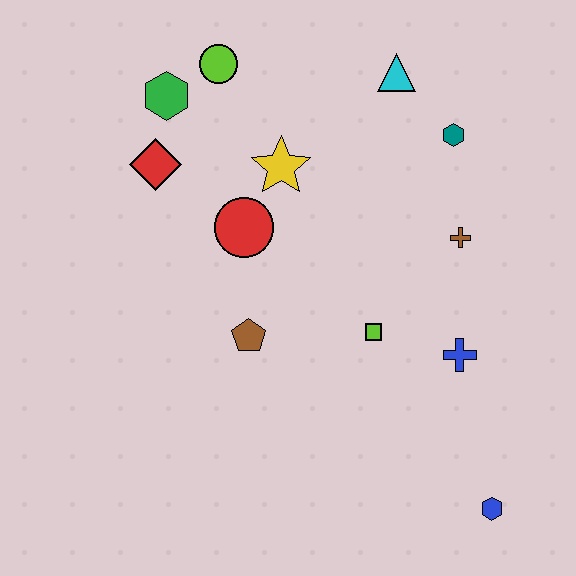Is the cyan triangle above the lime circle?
No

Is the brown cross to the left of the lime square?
No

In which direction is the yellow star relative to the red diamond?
The yellow star is to the right of the red diamond.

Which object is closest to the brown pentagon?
The red circle is closest to the brown pentagon.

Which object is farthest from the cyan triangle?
The blue hexagon is farthest from the cyan triangle.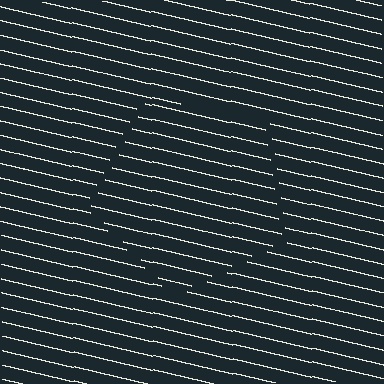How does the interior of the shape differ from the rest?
The interior of the shape contains the same grating, shifted by half a period — the contour is defined by the phase discontinuity where line-ends from the inner and outer gratings abut.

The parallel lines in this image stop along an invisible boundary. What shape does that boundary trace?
An illusory pentagon. The interior of the shape contains the same grating, shifted by half a period — the contour is defined by the phase discontinuity where line-ends from the inner and outer gratings abut.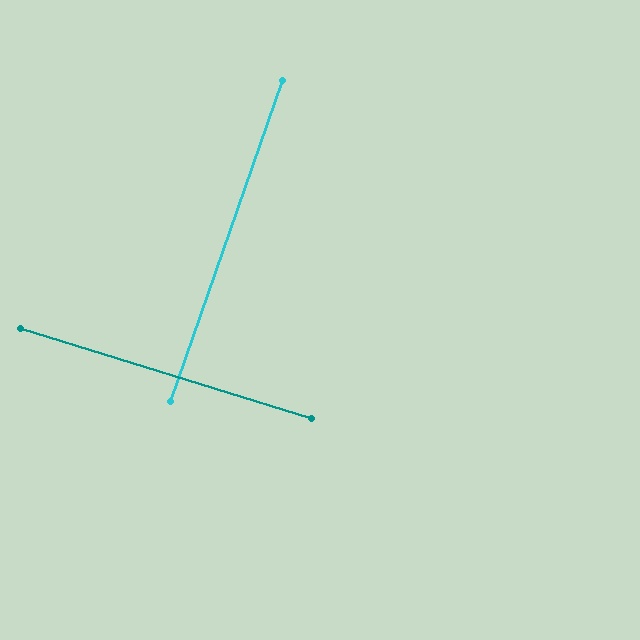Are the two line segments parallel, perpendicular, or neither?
Perpendicular — they meet at approximately 88°.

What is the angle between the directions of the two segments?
Approximately 88 degrees.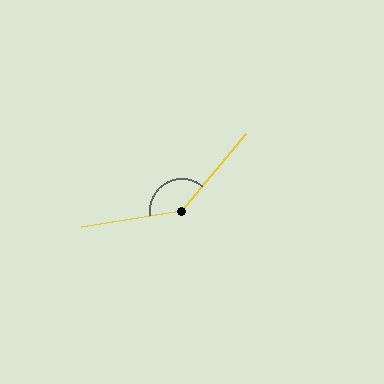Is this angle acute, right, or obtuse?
It is obtuse.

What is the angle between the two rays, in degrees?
Approximately 139 degrees.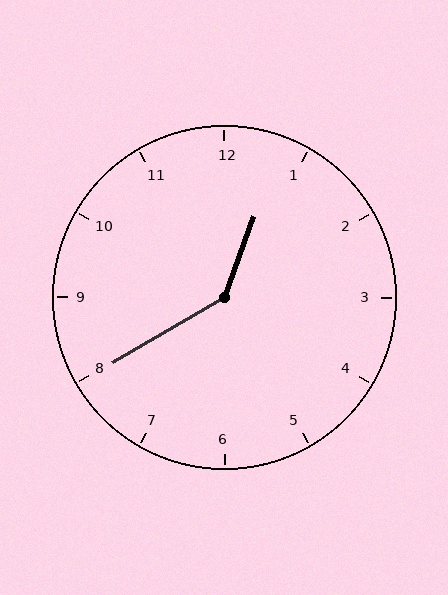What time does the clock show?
12:40.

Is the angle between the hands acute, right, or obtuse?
It is obtuse.